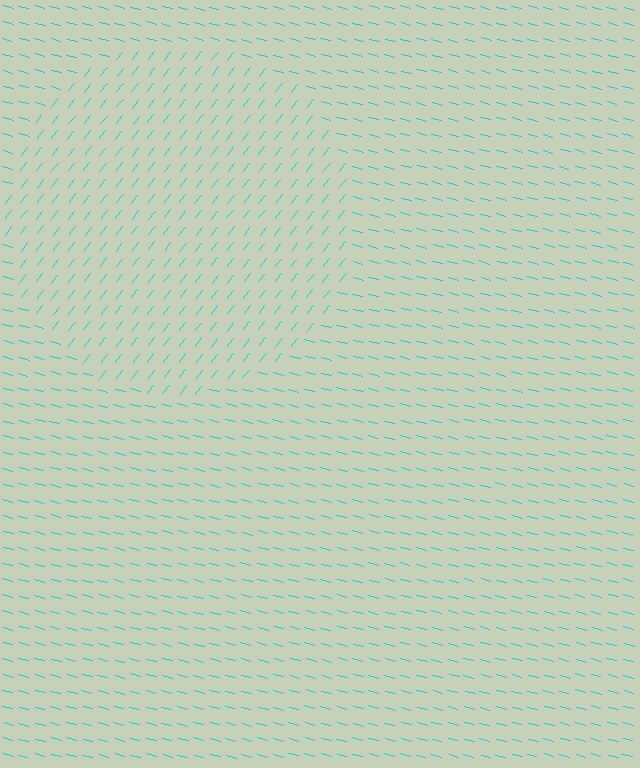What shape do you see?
I see a circle.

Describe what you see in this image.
The image is filled with small cyan line segments. A circle region in the image has lines oriented differently from the surrounding lines, creating a visible texture boundary.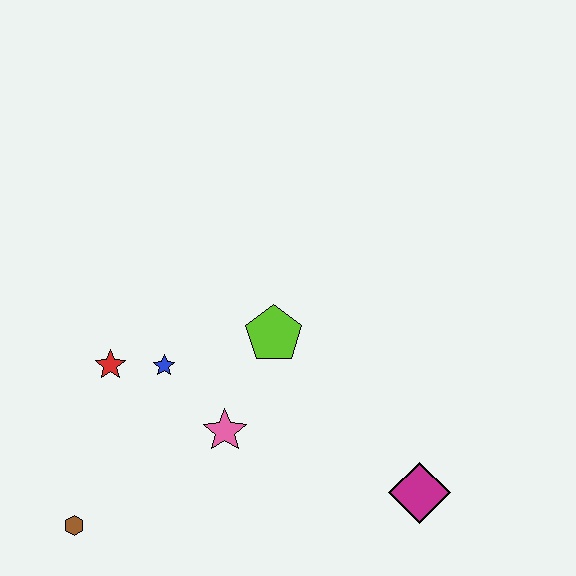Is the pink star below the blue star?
Yes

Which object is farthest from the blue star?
The magenta diamond is farthest from the blue star.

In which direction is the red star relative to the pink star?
The red star is to the left of the pink star.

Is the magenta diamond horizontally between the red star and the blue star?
No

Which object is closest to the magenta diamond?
The pink star is closest to the magenta diamond.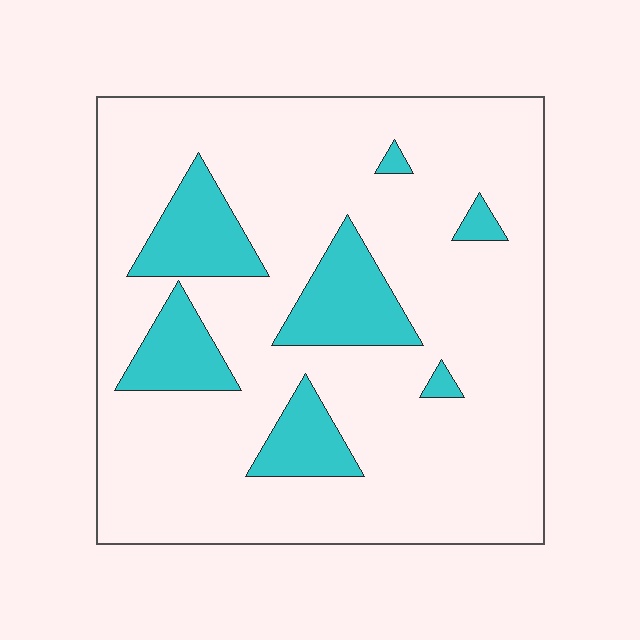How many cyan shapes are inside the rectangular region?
7.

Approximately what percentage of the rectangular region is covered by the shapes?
Approximately 20%.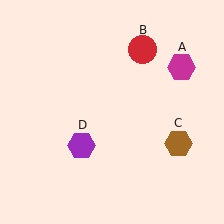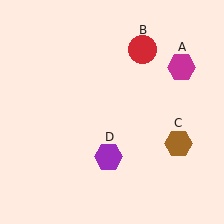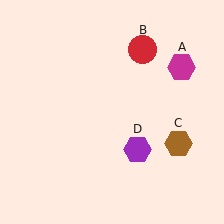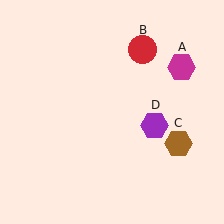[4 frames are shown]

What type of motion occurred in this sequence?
The purple hexagon (object D) rotated counterclockwise around the center of the scene.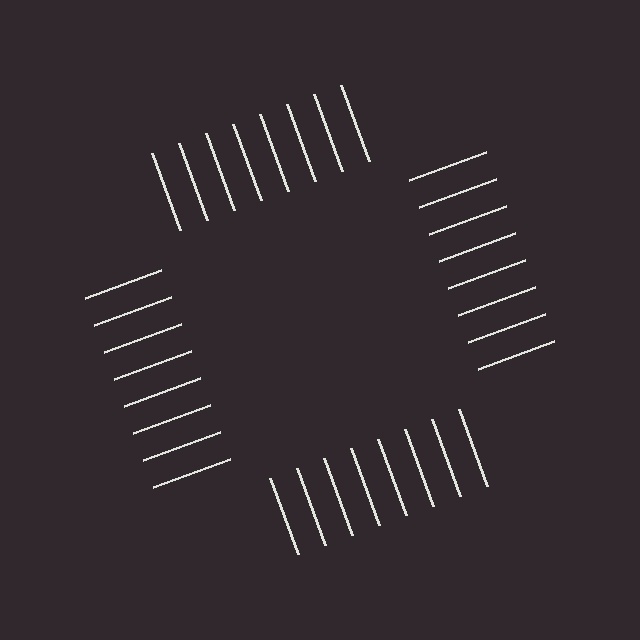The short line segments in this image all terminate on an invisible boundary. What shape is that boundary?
An illusory square — the line segments terminate on its edges but no continuous stroke is drawn.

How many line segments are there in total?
32 — 8 along each of the 4 edges.